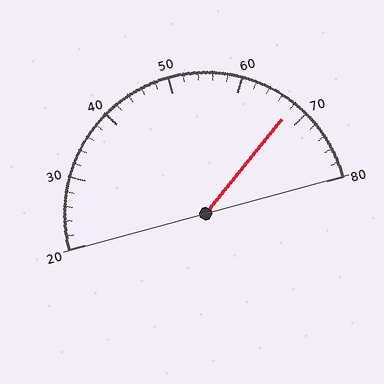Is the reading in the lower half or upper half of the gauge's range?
The reading is in the upper half of the range (20 to 80).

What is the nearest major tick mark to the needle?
The nearest major tick mark is 70.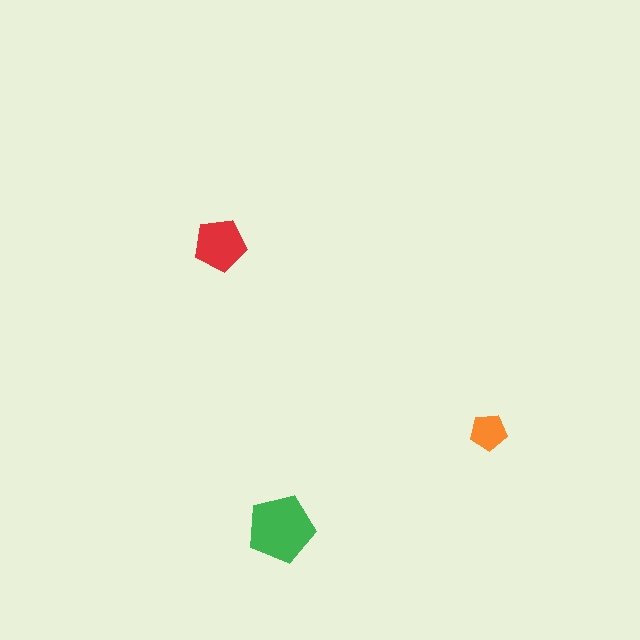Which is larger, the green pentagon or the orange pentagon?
The green one.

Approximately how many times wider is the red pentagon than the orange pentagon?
About 1.5 times wider.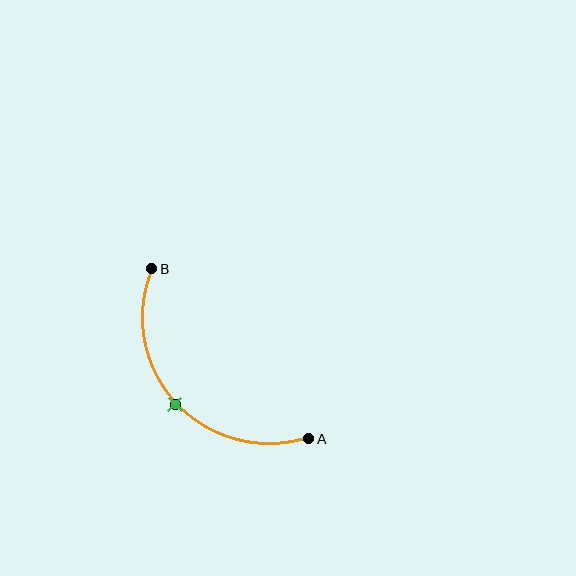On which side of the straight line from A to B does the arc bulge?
The arc bulges below and to the left of the straight line connecting A and B.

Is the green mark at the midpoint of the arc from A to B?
Yes. The green mark lies on the arc at equal arc-length from both A and B — it is the arc midpoint.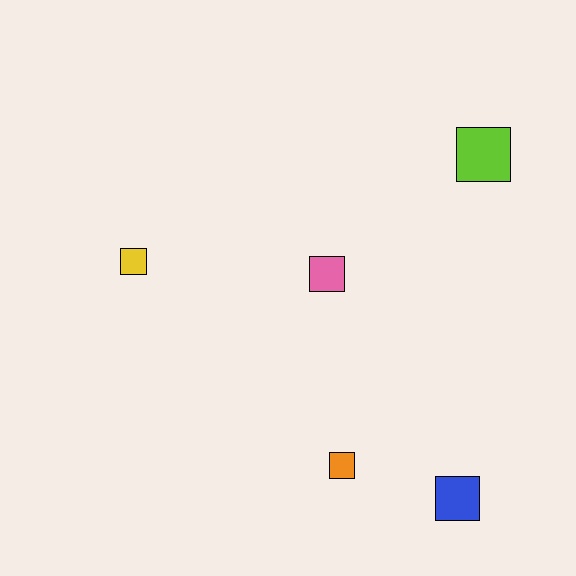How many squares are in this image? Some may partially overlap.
There are 5 squares.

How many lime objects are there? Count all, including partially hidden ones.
There is 1 lime object.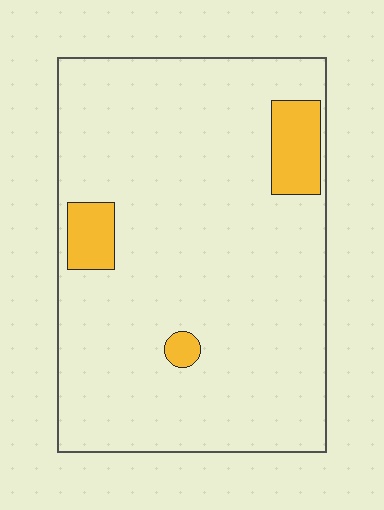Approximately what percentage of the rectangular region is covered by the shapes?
Approximately 10%.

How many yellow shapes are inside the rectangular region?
3.